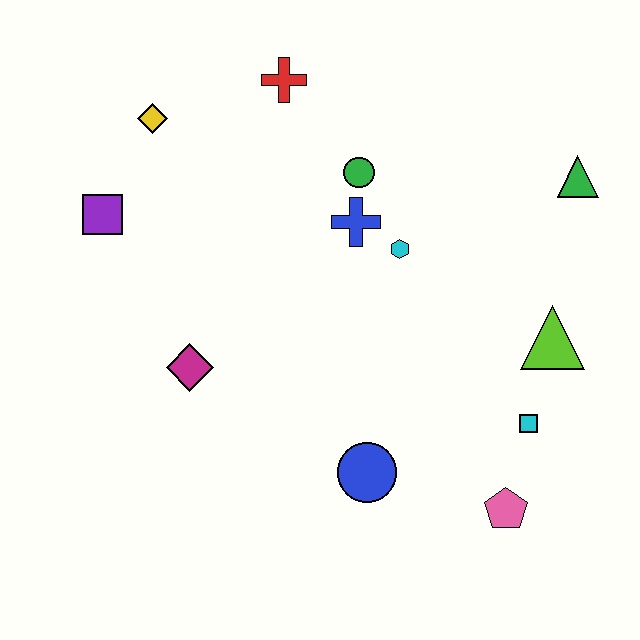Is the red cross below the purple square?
No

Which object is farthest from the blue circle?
The yellow diamond is farthest from the blue circle.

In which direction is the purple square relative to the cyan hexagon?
The purple square is to the left of the cyan hexagon.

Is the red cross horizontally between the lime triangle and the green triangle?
No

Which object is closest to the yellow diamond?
The purple square is closest to the yellow diamond.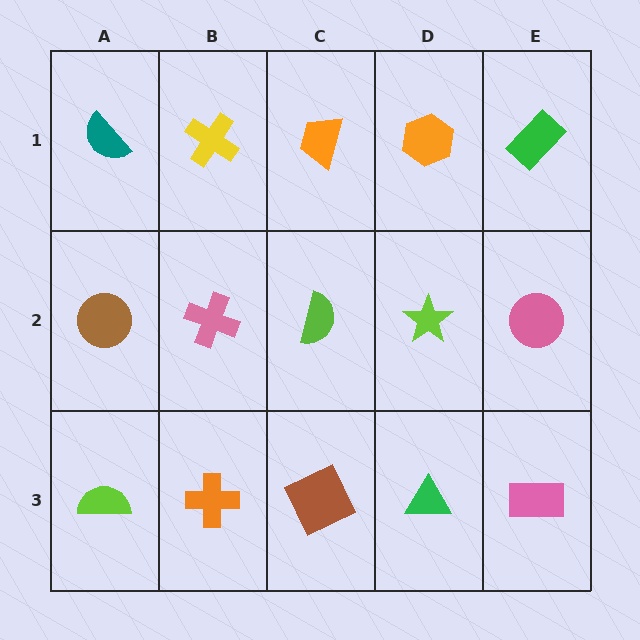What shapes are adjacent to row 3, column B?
A pink cross (row 2, column B), a lime semicircle (row 3, column A), a brown square (row 3, column C).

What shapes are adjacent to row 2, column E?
A green rectangle (row 1, column E), a pink rectangle (row 3, column E), a lime star (row 2, column D).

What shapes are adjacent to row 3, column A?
A brown circle (row 2, column A), an orange cross (row 3, column B).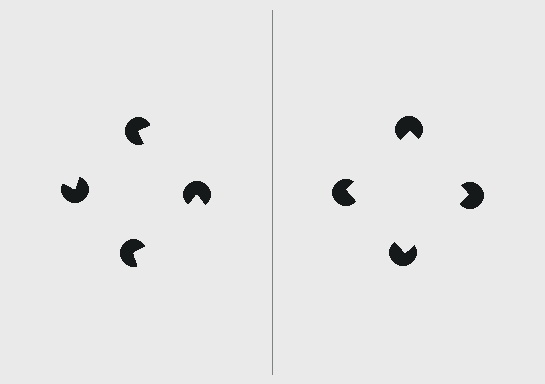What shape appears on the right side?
An illusory square.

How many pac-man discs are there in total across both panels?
8 — 4 on each side.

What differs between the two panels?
The pac-man discs are positioned identically on both sides; only the wedge orientations differ. On the right they align to a square; on the left they are misaligned.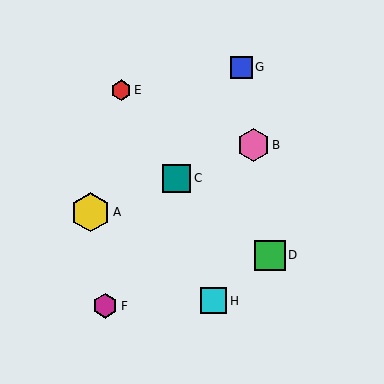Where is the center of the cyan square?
The center of the cyan square is at (214, 301).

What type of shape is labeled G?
Shape G is a blue square.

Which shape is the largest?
The yellow hexagon (labeled A) is the largest.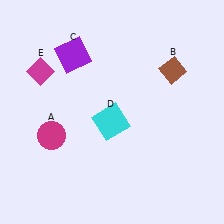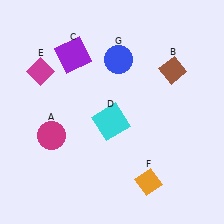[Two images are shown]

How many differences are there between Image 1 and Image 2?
There are 2 differences between the two images.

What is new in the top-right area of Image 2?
A blue circle (G) was added in the top-right area of Image 2.